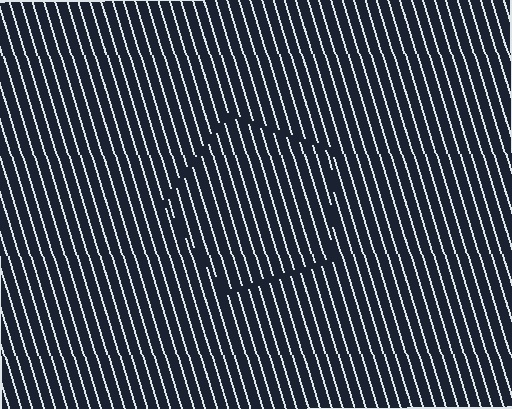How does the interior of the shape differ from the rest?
The interior of the shape contains the same grating, shifted by half a period — the contour is defined by the phase discontinuity where line-ends from the inner and outer gratings abut.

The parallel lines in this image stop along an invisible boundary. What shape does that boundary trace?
An illusory pentagon. The interior of the shape contains the same grating, shifted by half a period — the contour is defined by the phase discontinuity where line-ends from the inner and outer gratings abut.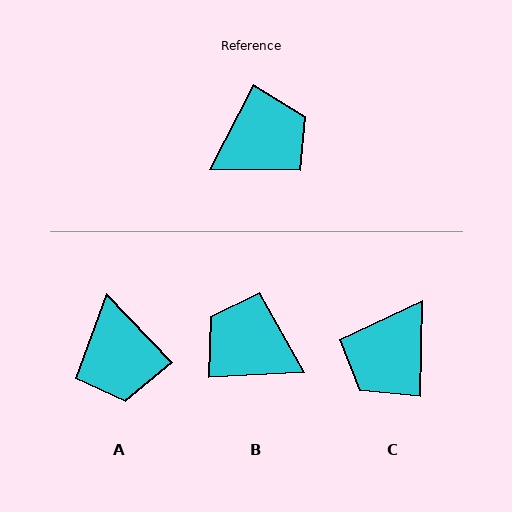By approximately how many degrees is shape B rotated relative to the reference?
Approximately 120 degrees counter-clockwise.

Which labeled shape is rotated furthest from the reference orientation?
C, about 154 degrees away.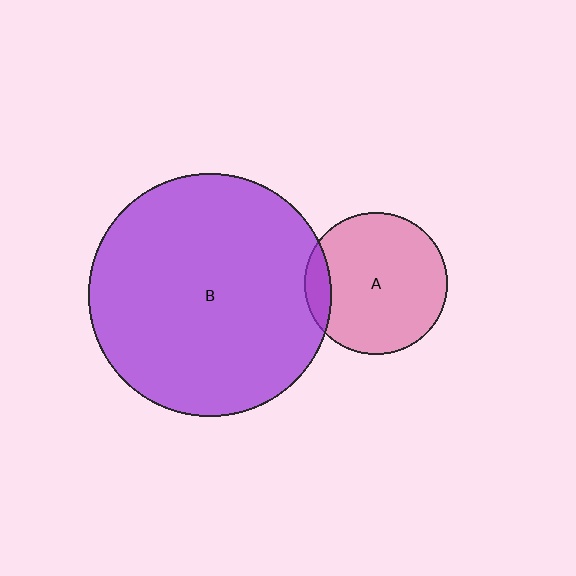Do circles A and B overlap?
Yes.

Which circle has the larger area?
Circle B (purple).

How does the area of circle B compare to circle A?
Approximately 2.9 times.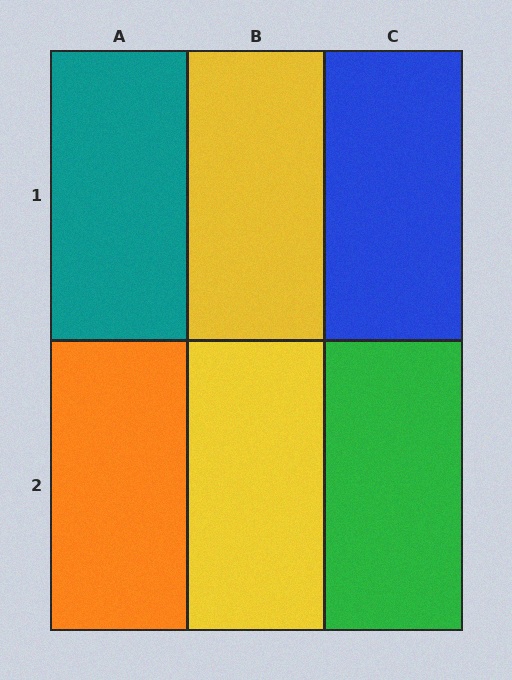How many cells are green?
1 cell is green.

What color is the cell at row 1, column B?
Yellow.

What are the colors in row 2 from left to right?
Orange, yellow, green.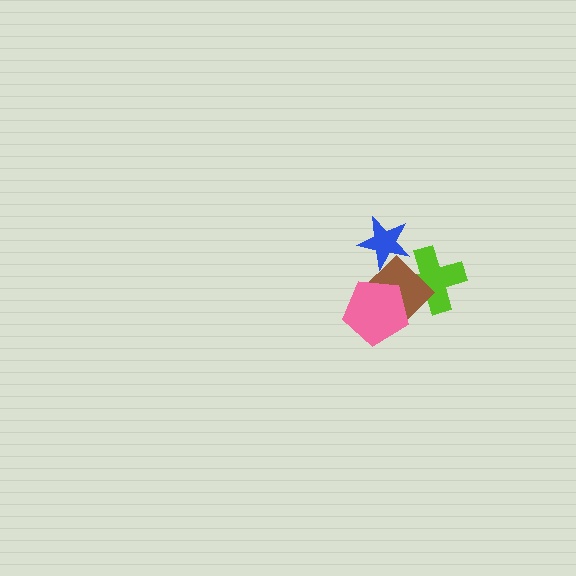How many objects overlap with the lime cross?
1 object overlaps with the lime cross.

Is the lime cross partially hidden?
Yes, it is partially covered by another shape.